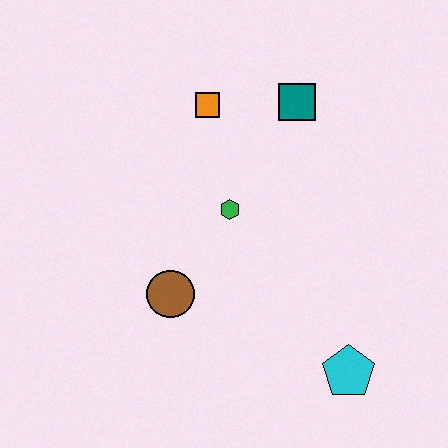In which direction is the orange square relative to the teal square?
The orange square is to the left of the teal square.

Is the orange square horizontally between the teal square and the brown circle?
Yes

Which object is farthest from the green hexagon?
The cyan pentagon is farthest from the green hexagon.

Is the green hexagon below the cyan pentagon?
No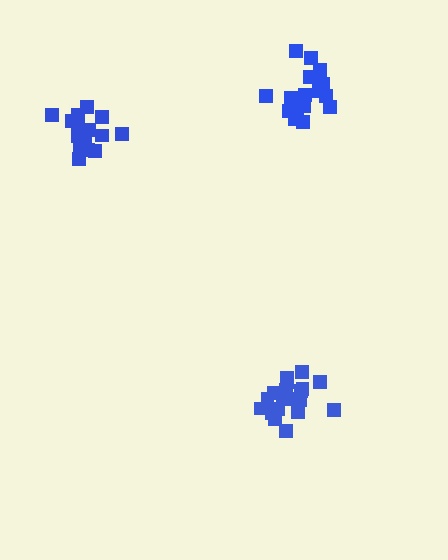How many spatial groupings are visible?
There are 3 spatial groupings.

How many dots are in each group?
Group 1: 16 dots, Group 2: 20 dots, Group 3: 17 dots (53 total).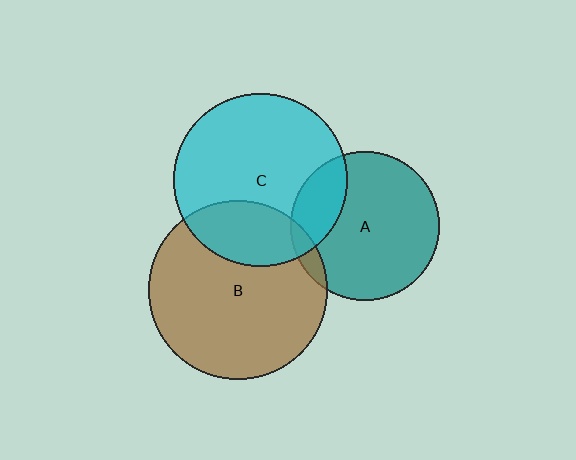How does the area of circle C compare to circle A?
Approximately 1.4 times.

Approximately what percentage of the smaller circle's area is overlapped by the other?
Approximately 5%.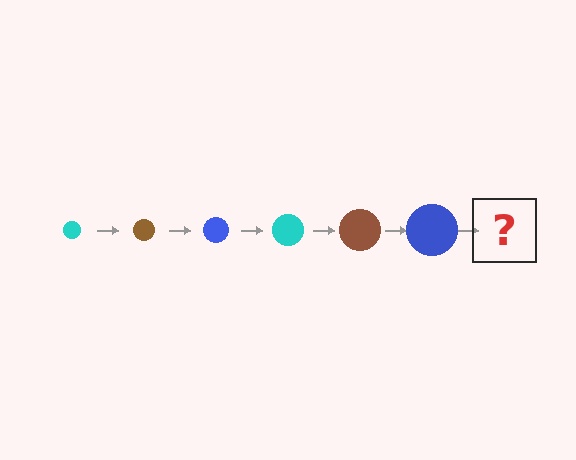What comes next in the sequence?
The next element should be a cyan circle, larger than the previous one.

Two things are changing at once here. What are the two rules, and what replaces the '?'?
The two rules are that the circle grows larger each step and the color cycles through cyan, brown, and blue. The '?' should be a cyan circle, larger than the previous one.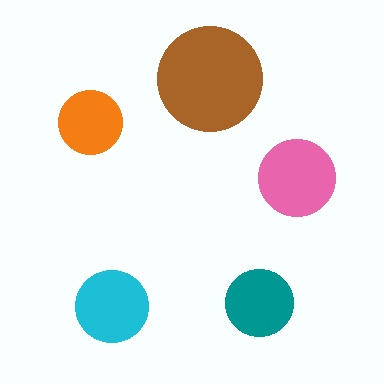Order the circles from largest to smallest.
the brown one, the pink one, the cyan one, the teal one, the orange one.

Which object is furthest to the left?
The orange circle is leftmost.